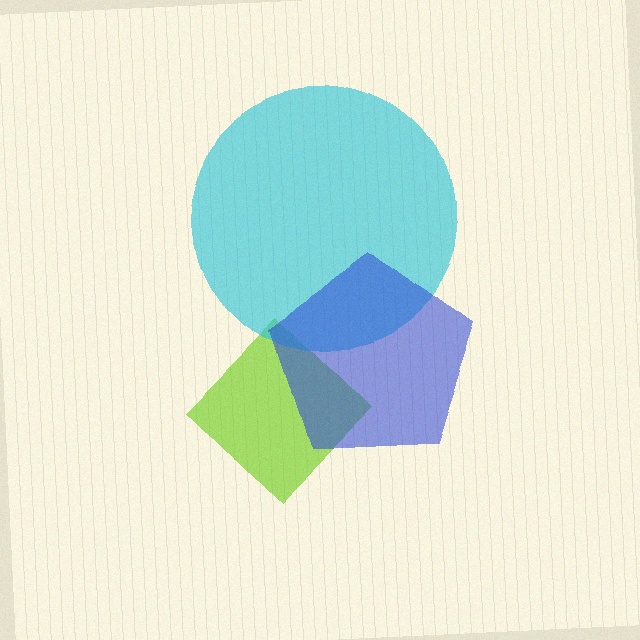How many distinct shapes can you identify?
There are 3 distinct shapes: a lime diamond, a cyan circle, a blue pentagon.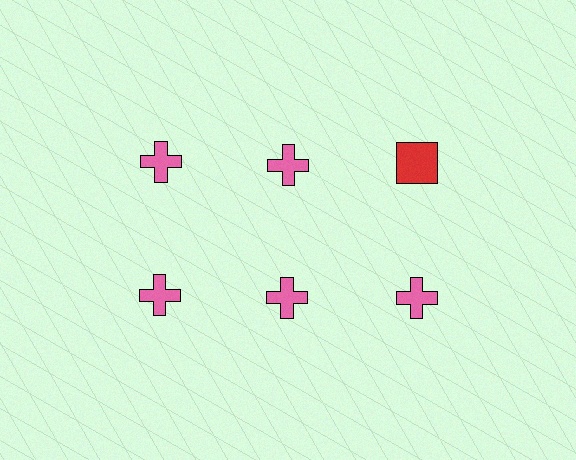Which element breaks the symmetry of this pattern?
The red square in the top row, center column breaks the symmetry. All other shapes are pink crosses.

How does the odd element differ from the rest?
It differs in both color (red instead of pink) and shape (square instead of cross).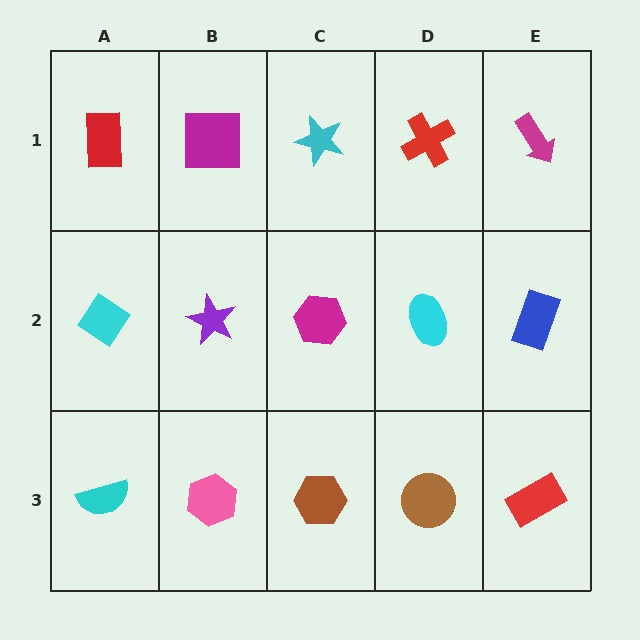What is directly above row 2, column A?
A red rectangle.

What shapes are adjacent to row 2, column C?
A cyan star (row 1, column C), a brown hexagon (row 3, column C), a purple star (row 2, column B), a cyan ellipse (row 2, column D).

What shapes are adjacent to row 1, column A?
A cyan diamond (row 2, column A), a magenta square (row 1, column B).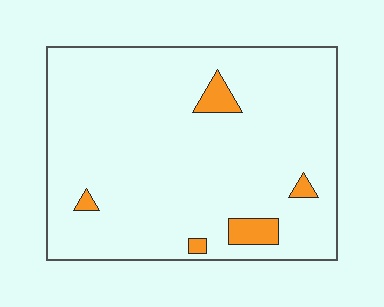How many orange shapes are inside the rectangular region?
5.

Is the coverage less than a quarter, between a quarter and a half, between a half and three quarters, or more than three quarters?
Less than a quarter.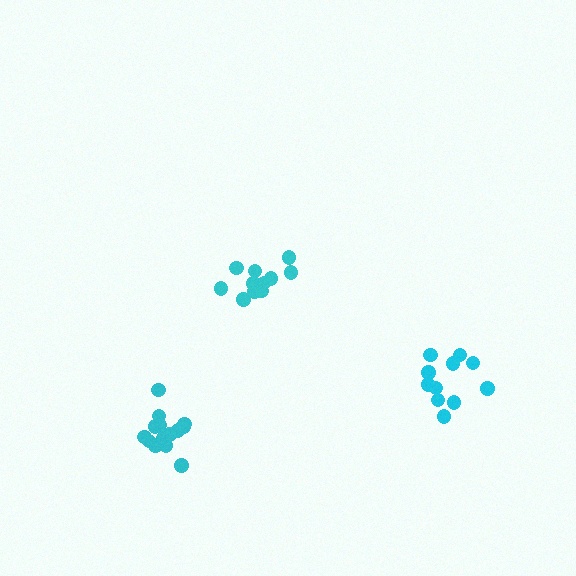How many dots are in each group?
Group 1: 12 dots, Group 2: 11 dots, Group 3: 15 dots (38 total).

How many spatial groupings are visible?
There are 3 spatial groupings.